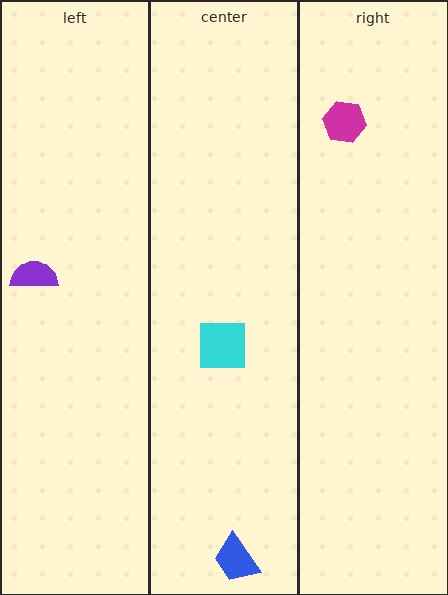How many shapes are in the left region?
1.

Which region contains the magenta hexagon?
The right region.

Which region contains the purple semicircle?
The left region.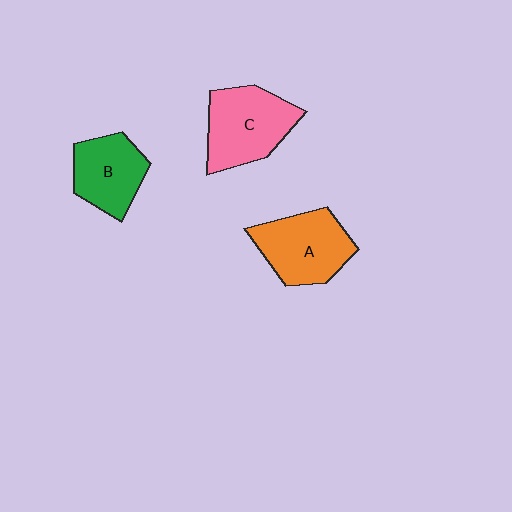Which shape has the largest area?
Shape C (pink).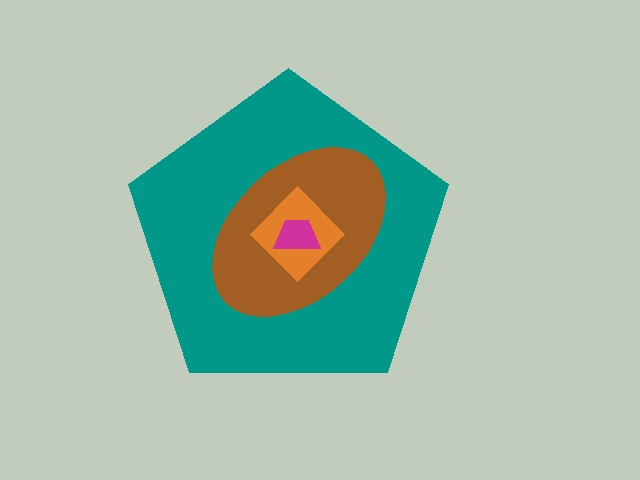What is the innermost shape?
The magenta trapezoid.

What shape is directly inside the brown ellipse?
The orange diamond.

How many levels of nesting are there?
4.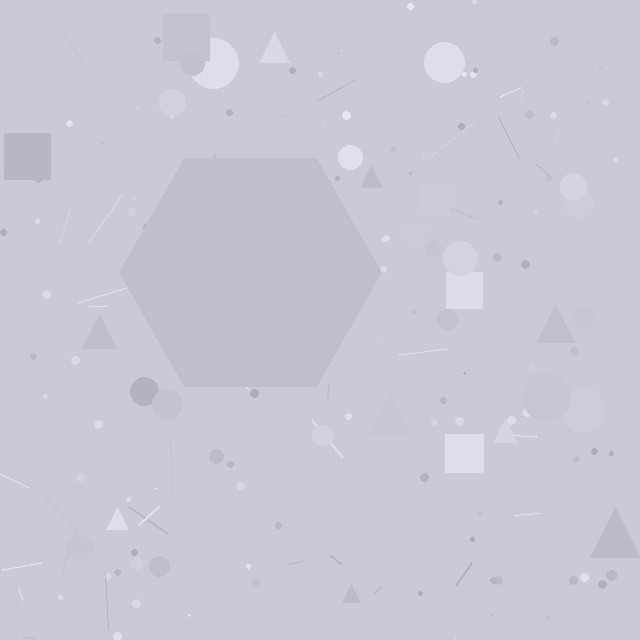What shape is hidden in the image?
A hexagon is hidden in the image.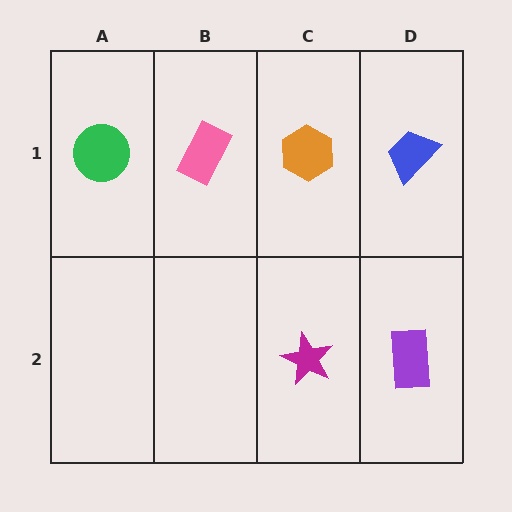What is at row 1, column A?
A green circle.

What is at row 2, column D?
A purple rectangle.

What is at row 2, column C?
A magenta star.